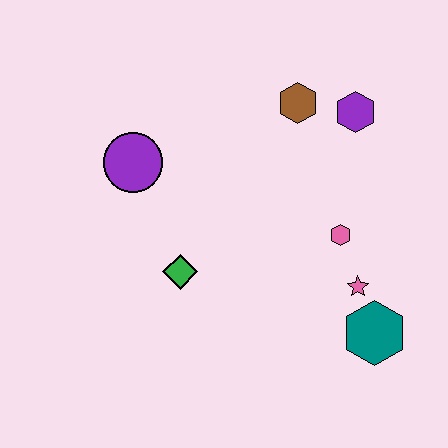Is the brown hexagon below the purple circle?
No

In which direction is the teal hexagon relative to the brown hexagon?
The teal hexagon is below the brown hexagon.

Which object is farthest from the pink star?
The purple circle is farthest from the pink star.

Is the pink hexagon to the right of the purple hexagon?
No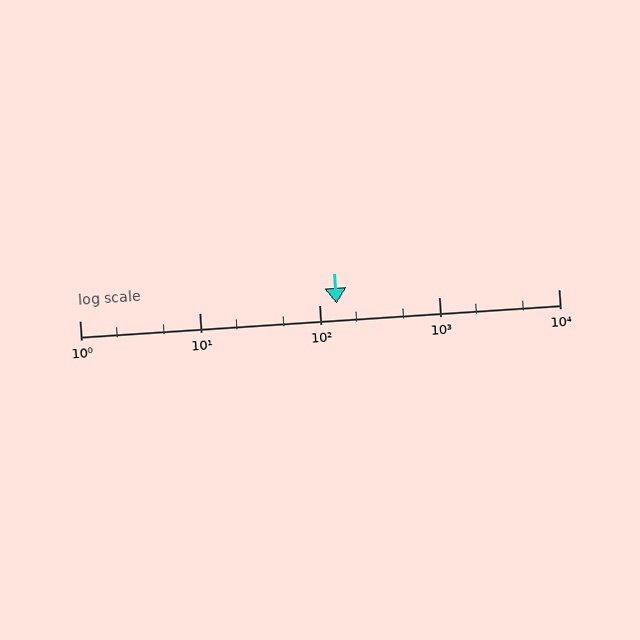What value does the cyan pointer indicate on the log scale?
The pointer indicates approximately 140.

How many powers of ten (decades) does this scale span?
The scale spans 4 decades, from 1 to 10000.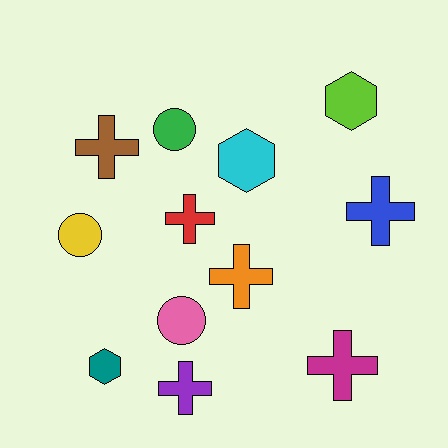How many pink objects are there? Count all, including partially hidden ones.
There is 1 pink object.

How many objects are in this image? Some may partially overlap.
There are 12 objects.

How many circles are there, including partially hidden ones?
There are 3 circles.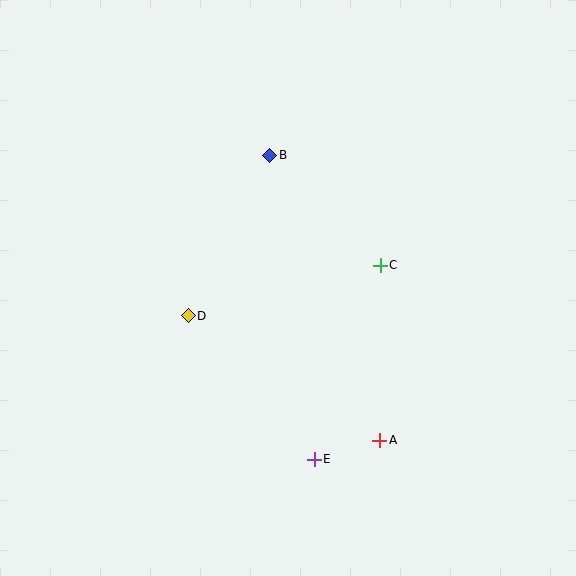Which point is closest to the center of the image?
Point C at (380, 265) is closest to the center.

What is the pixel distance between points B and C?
The distance between B and C is 156 pixels.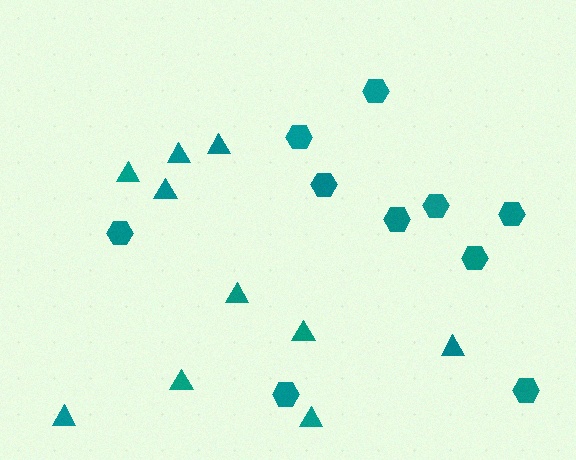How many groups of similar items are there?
There are 2 groups: one group of hexagons (10) and one group of triangles (10).